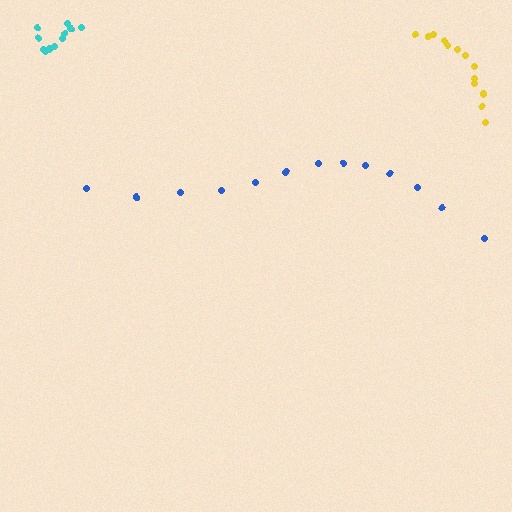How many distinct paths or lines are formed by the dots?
There are 3 distinct paths.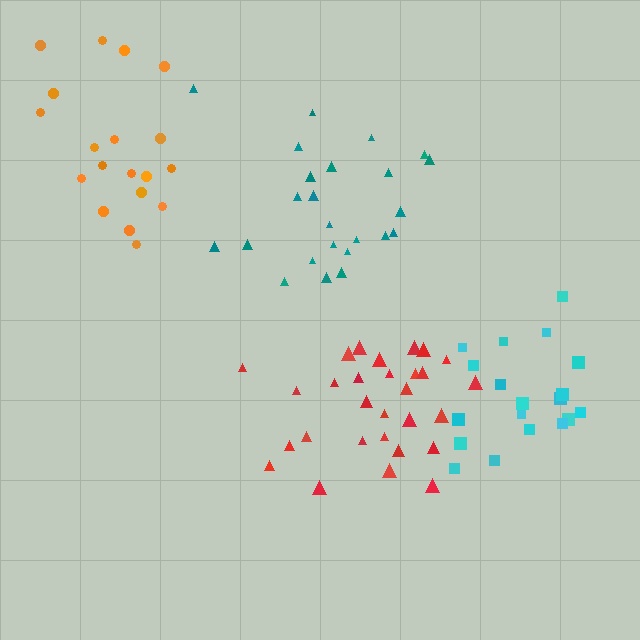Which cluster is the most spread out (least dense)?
Orange.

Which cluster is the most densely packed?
Cyan.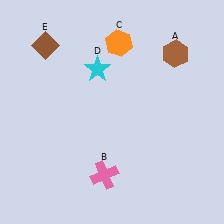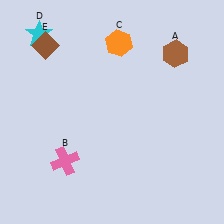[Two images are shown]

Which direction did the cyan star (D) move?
The cyan star (D) moved left.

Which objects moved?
The objects that moved are: the pink cross (B), the cyan star (D).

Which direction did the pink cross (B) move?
The pink cross (B) moved left.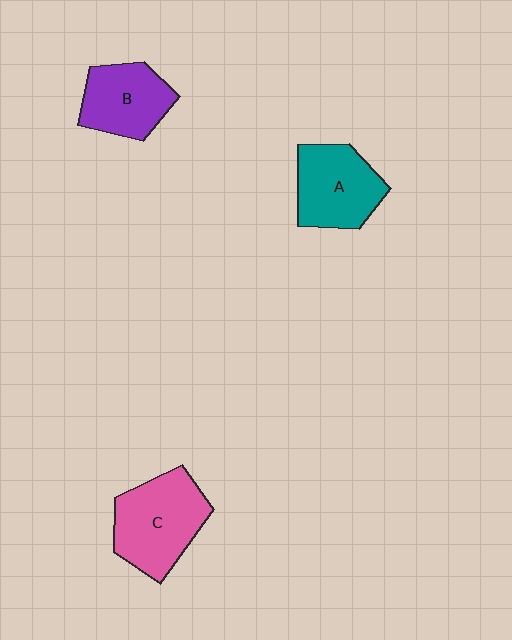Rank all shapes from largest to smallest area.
From largest to smallest: C (pink), A (teal), B (purple).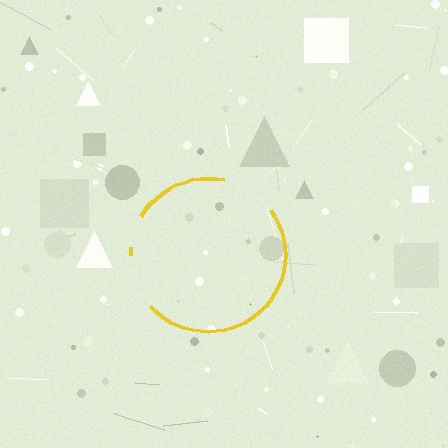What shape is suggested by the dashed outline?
The dashed outline suggests a circle.